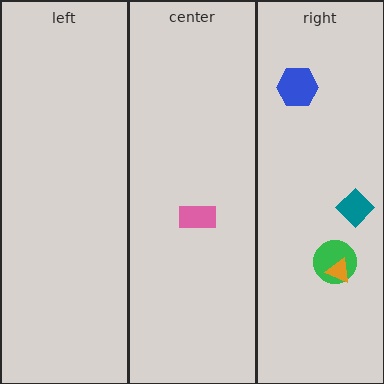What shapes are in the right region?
The blue hexagon, the teal diamond, the green circle, the orange triangle.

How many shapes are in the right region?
4.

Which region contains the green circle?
The right region.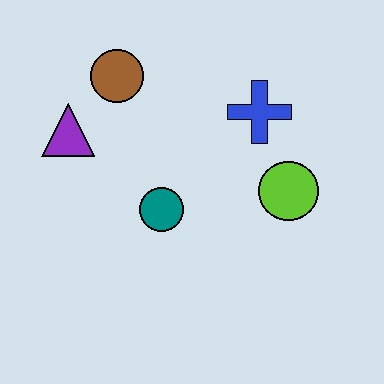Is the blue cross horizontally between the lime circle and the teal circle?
Yes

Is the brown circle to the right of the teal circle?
No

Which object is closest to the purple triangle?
The brown circle is closest to the purple triangle.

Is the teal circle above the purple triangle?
No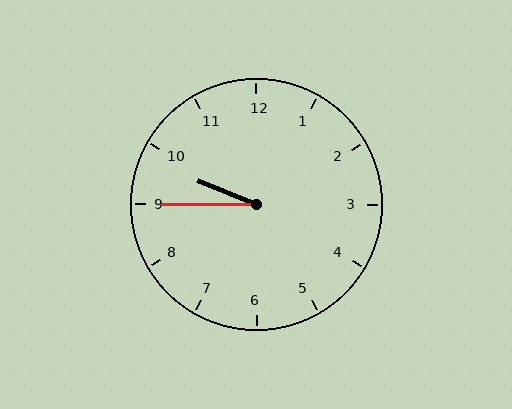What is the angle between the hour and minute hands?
Approximately 22 degrees.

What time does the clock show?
9:45.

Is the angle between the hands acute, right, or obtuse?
It is acute.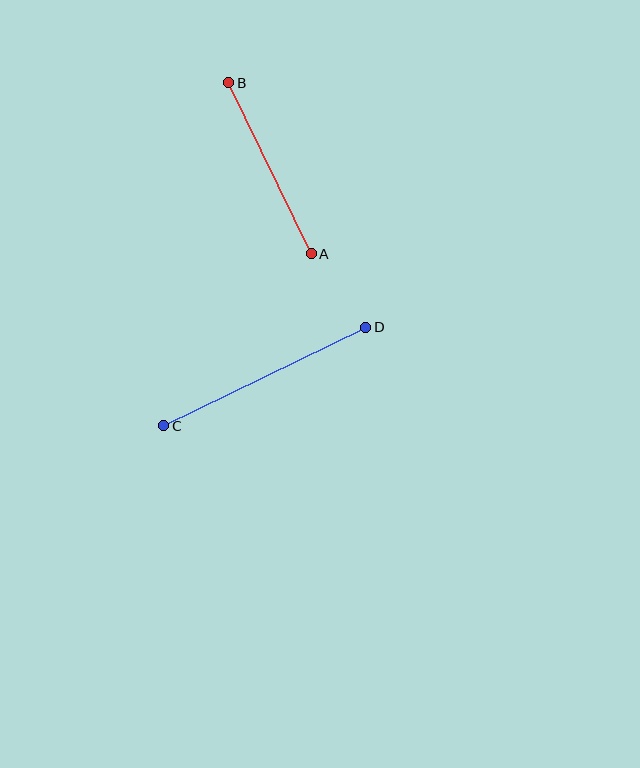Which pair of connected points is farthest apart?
Points C and D are farthest apart.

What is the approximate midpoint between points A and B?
The midpoint is at approximately (270, 168) pixels.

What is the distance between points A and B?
The distance is approximately 190 pixels.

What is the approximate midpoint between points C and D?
The midpoint is at approximately (265, 377) pixels.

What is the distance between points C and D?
The distance is approximately 225 pixels.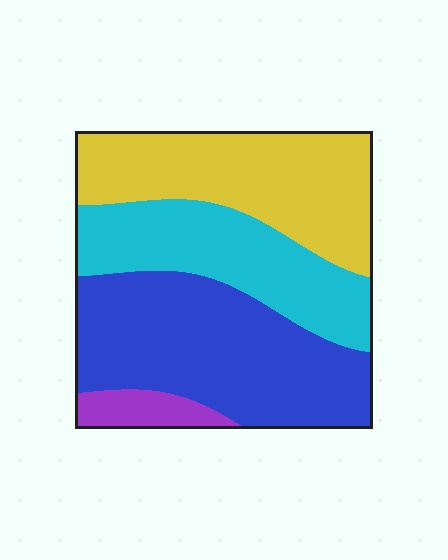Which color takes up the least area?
Purple, at roughly 5%.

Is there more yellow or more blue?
Blue.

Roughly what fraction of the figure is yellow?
Yellow takes up between a quarter and a half of the figure.